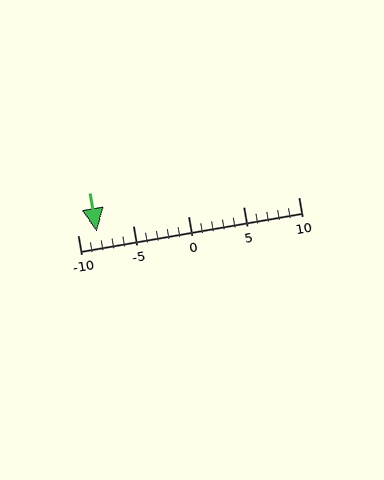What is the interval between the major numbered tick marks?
The major tick marks are spaced 5 units apart.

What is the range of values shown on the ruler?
The ruler shows values from -10 to 10.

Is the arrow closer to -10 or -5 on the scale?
The arrow is closer to -10.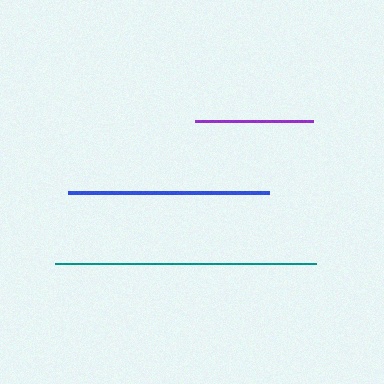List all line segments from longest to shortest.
From longest to shortest: teal, blue, purple.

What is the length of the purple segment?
The purple segment is approximately 118 pixels long.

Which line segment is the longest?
The teal line is the longest at approximately 261 pixels.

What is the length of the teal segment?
The teal segment is approximately 261 pixels long.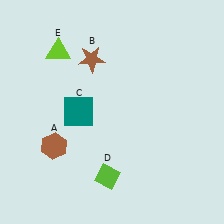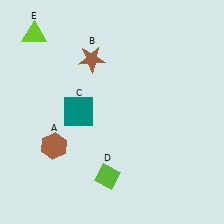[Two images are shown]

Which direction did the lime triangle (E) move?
The lime triangle (E) moved left.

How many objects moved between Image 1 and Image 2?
1 object moved between the two images.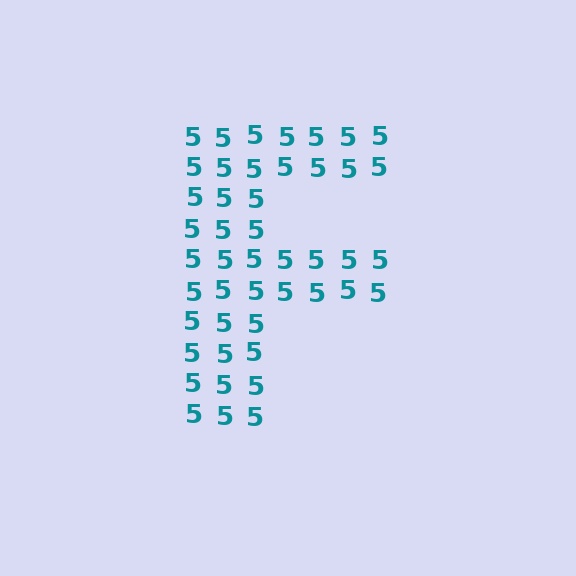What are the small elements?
The small elements are digit 5's.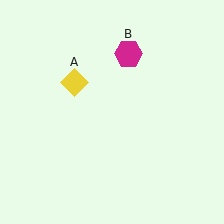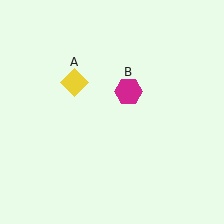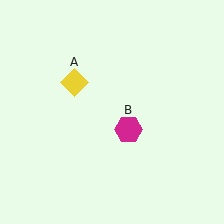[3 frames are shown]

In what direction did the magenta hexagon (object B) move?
The magenta hexagon (object B) moved down.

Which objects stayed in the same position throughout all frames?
Yellow diamond (object A) remained stationary.